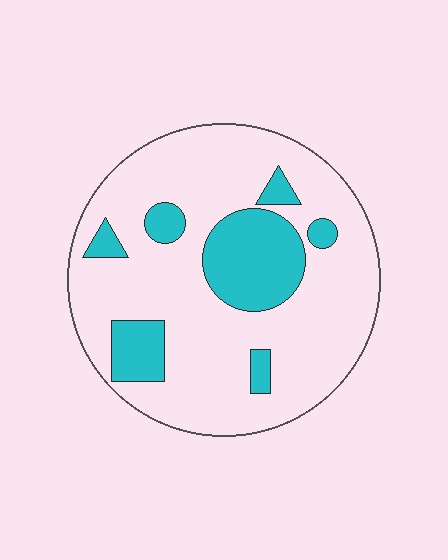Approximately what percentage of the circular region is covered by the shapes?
Approximately 20%.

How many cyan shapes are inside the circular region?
7.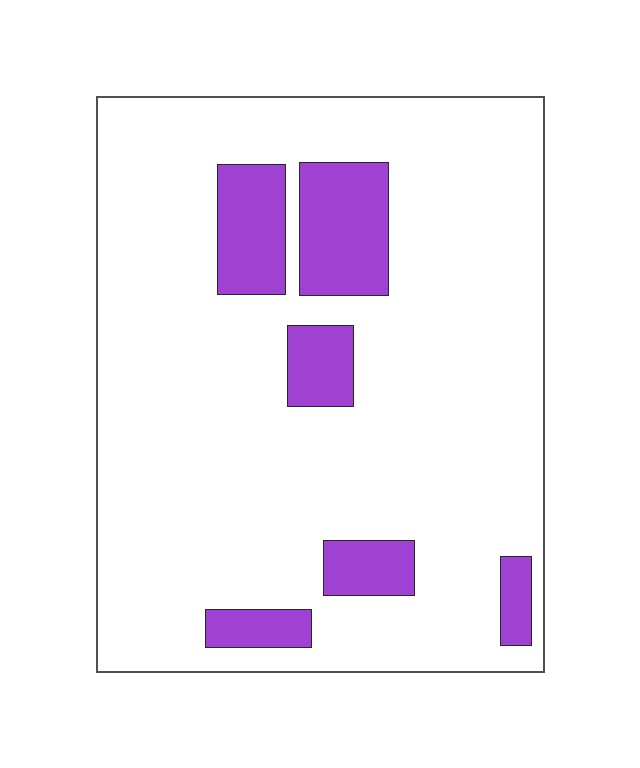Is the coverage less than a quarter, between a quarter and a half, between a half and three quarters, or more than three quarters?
Less than a quarter.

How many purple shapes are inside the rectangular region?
6.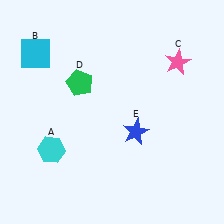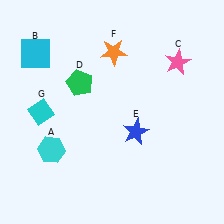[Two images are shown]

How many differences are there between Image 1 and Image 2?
There are 2 differences between the two images.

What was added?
An orange star (F), a cyan diamond (G) were added in Image 2.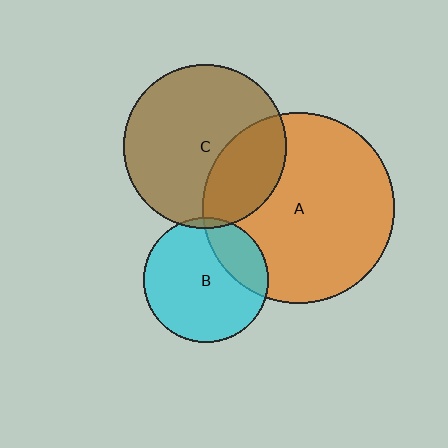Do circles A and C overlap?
Yes.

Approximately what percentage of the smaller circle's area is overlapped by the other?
Approximately 30%.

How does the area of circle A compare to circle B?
Approximately 2.3 times.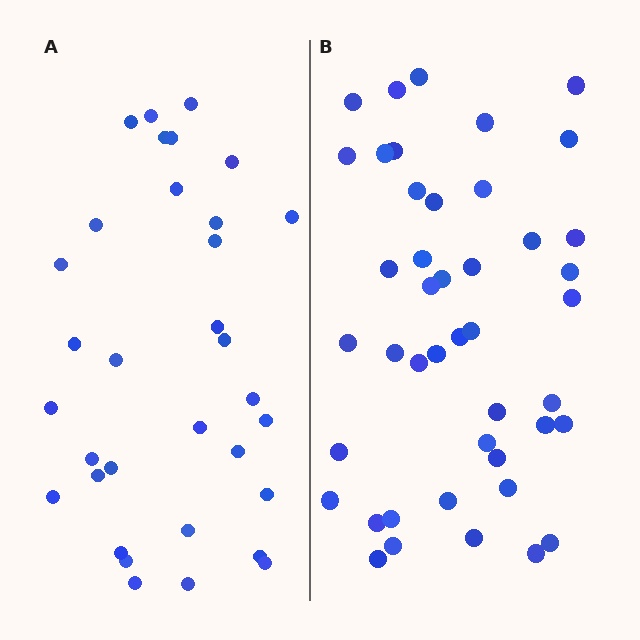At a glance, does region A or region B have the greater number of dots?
Region B (the right region) has more dots.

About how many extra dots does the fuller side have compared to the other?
Region B has roughly 12 or so more dots than region A.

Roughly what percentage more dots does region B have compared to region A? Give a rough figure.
About 35% more.